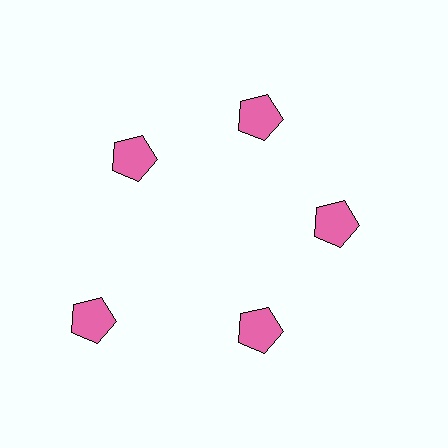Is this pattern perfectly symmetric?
No. The 5 pink pentagons are arranged in a ring, but one element near the 8 o'clock position is pushed outward from the center, breaking the 5-fold rotational symmetry.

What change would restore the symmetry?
The symmetry would be restored by moving it inward, back onto the ring so that all 5 pentagons sit at equal angles and equal distance from the center.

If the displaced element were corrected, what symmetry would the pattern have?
It would have 5-fold rotational symmetry — the pattern would map onto itself every 72 degrees.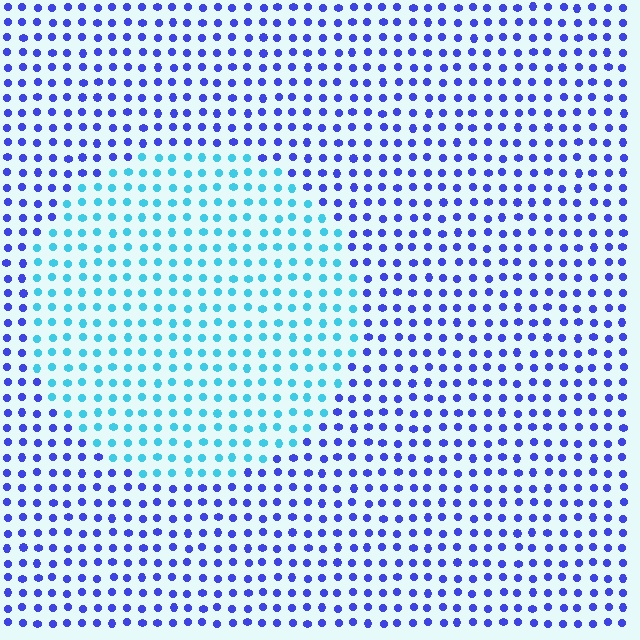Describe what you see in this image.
The image is filled with small blue elements in a uniform arrangement. A circle-shaped region is visible where the elements are tinted to a slightly different hue, forming a subtle color boundary.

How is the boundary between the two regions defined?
The boundary is defined purely by a slight shift in hue (about 49 degrees). Spacing, size, and orientation are identical on both sides.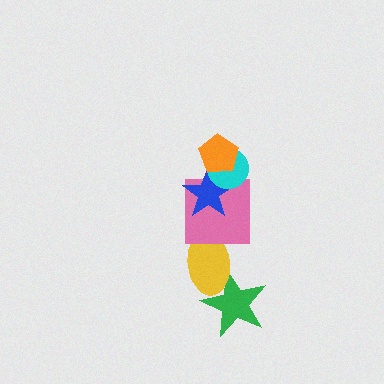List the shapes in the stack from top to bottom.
From top to bottom: the orange pentagon, the cyan circle, the blue star, the pink square, the yellow ellipse, the green star.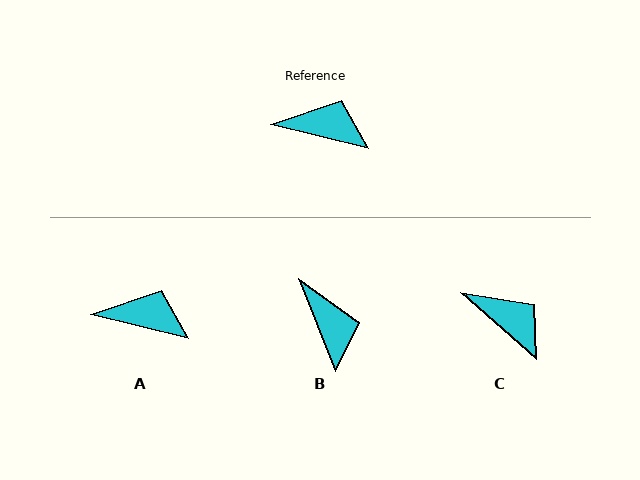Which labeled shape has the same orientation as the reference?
A.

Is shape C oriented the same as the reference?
No, it is off by about 27 degrees.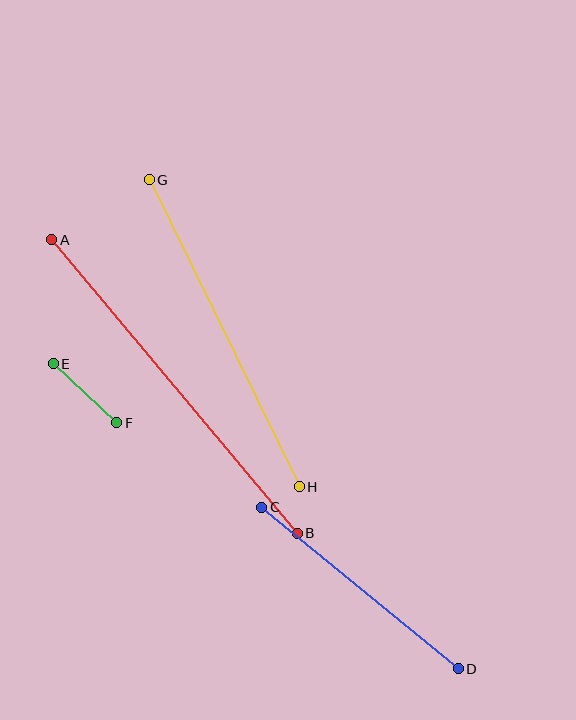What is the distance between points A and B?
The distance is approximately 382 pixels.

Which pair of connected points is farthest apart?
Points A and B are farthest apart.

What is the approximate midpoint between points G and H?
The midpoint is at approximately (224, 333) pixels.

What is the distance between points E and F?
The distance is approximately 87 pixels.